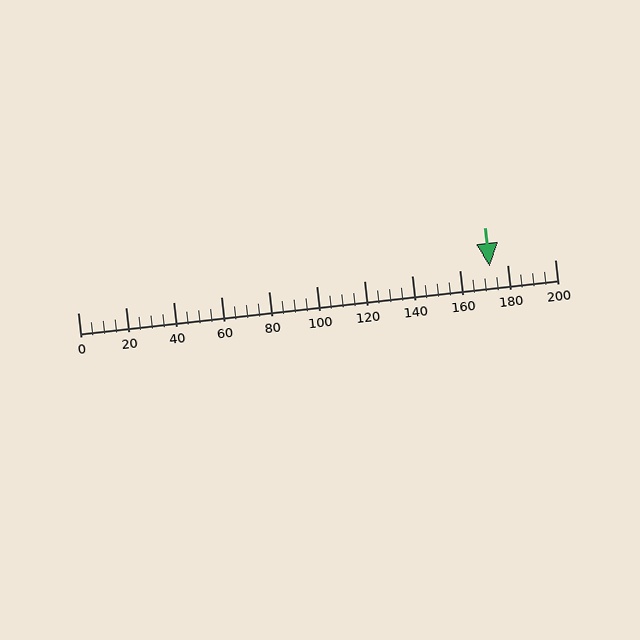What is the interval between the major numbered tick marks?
The major tick marks are spaced 20 units apart.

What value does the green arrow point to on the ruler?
The green arrow points to approximately 172.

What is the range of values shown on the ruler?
The ruler shows values from 0 to 200.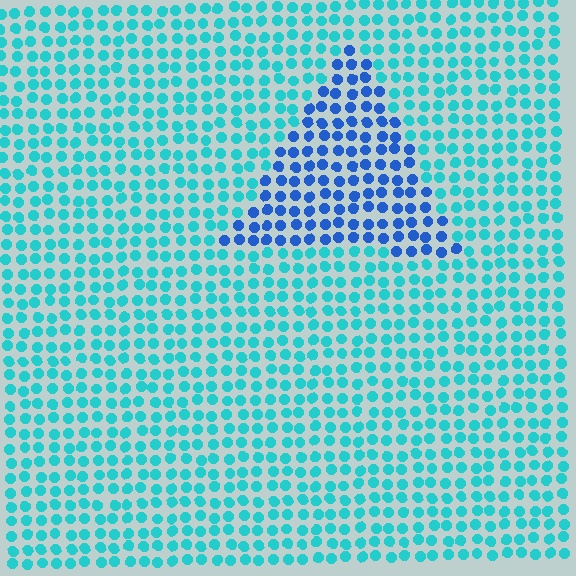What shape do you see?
I see a triangle.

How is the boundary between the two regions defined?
The boundary is defined purely by a slight shift in hue (about 39 degrees). Spacing, size, and orientation are identical on both sides.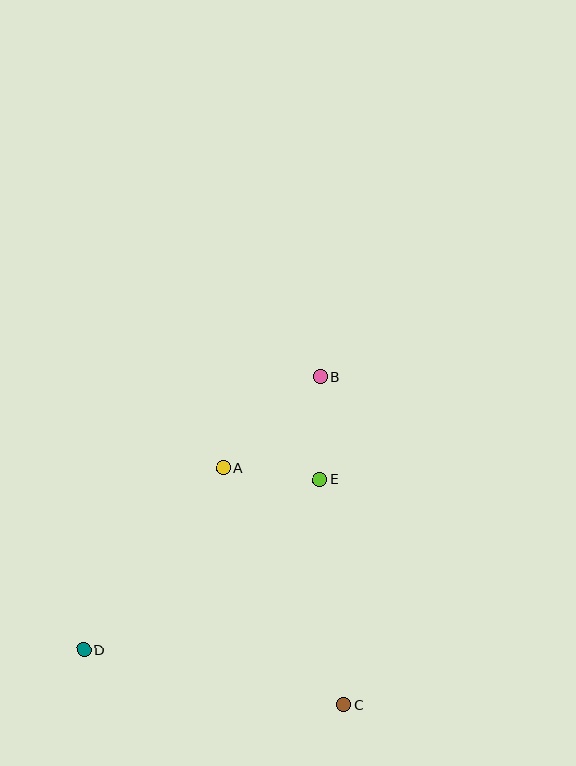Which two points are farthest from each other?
Points B and D are farthest from each other.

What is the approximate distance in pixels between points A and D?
The distance between A and D is approximately 229 pixels.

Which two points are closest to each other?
Points A and E are closest to each other.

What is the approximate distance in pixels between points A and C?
The distance between A and C is approximately 266 pixels.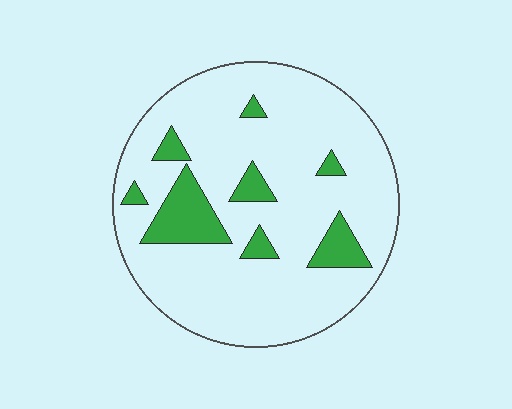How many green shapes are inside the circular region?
8.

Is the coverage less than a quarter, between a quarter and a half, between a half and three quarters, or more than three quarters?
Less than a quarter.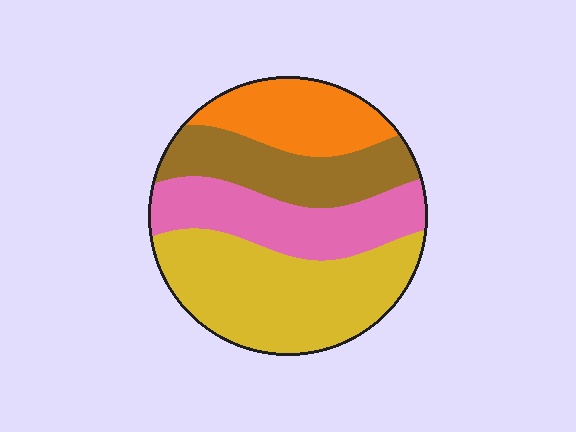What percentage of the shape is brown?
Brown covers roughly 20% of the shape.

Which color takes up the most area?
Yellow, at roughly 40%.